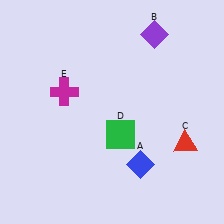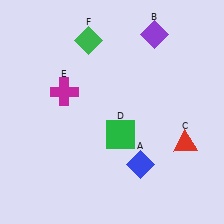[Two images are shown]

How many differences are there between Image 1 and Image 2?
There is 1 difference between the two images.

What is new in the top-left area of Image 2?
A green diamond (F) was added in the top-left area of Image 2.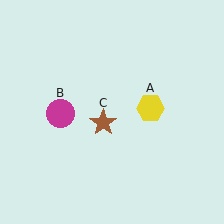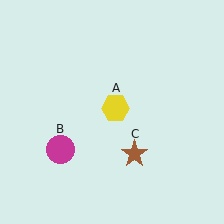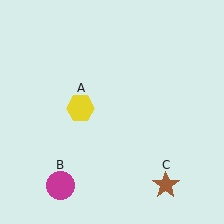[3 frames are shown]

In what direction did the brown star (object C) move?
The brown star (object C) moved down and to the right.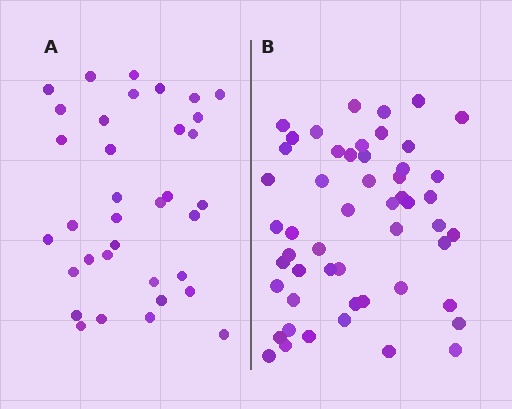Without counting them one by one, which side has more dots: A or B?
Region B (the right region) has more dots.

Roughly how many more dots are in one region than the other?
Region B has approximately 15 more dots than region A.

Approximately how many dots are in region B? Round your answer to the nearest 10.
About 50 dots. (The exact count is 52, which rounds to 50.)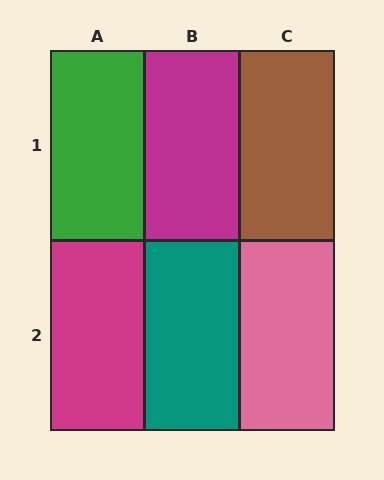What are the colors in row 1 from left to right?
Green, magenta, brown.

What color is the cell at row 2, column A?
Magenta.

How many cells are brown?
1 cell is brown.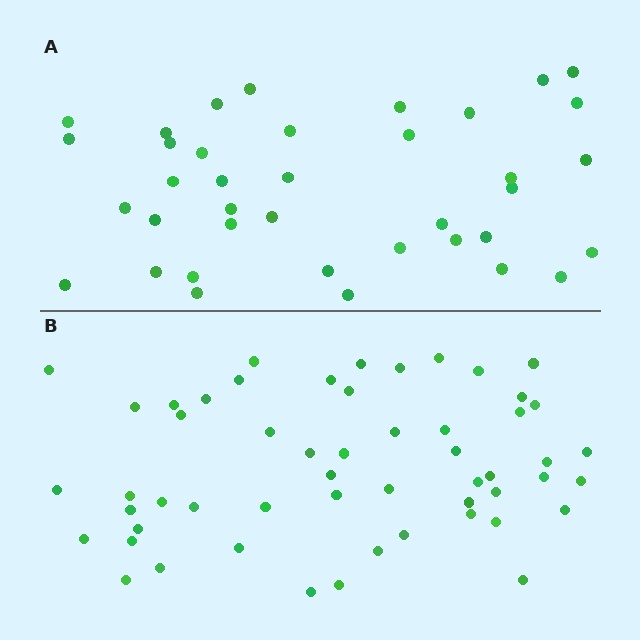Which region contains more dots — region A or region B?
Region B (the bottom region) has more dots.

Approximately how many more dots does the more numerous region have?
Region B has approximately 15 more dots than region A.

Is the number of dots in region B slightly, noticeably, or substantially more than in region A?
Region B has noticeably more, but not dramatically so. The ratio is roughly 1.4 to 1.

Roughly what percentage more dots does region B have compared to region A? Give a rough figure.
About 40% more.